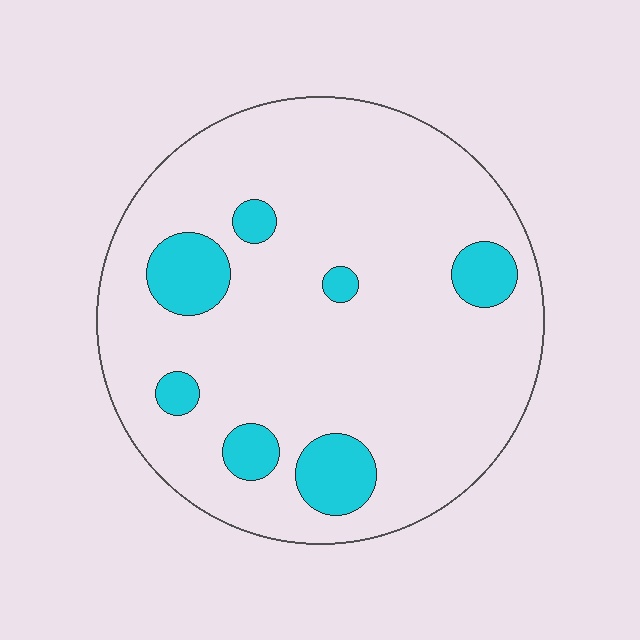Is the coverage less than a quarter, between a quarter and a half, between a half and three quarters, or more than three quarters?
Less than a quarter.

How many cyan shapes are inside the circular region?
7.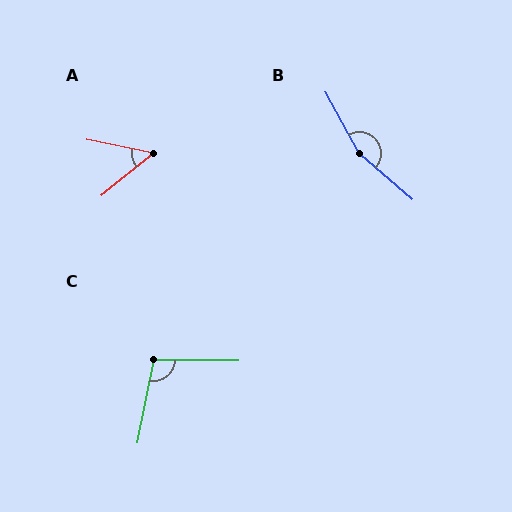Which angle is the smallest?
A, at approximately 51 degrees.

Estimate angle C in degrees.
Approximately 101 degrees.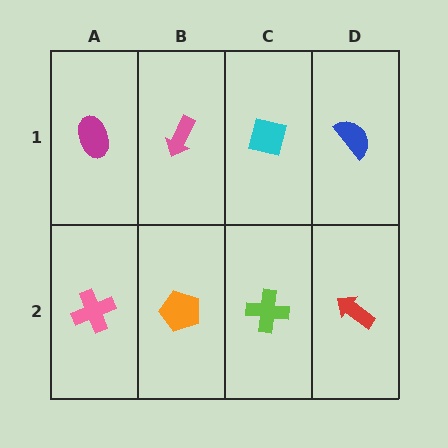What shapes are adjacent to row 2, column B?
A pink arrow (row 1, column B), a pink cross (row 2, column A), a lime cross (row 2, column C).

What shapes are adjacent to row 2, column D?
A blue semicircle (row 1, column D), a lime cross (row 2, column C).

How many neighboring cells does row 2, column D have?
2.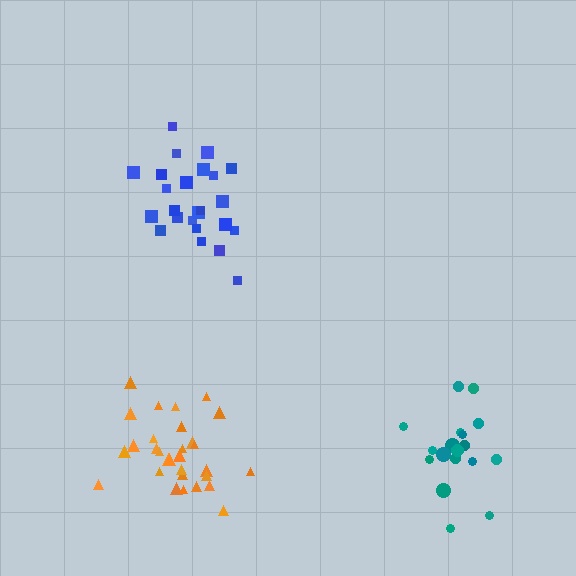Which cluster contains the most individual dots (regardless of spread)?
Orange (30).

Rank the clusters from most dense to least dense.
orange, teal, blue.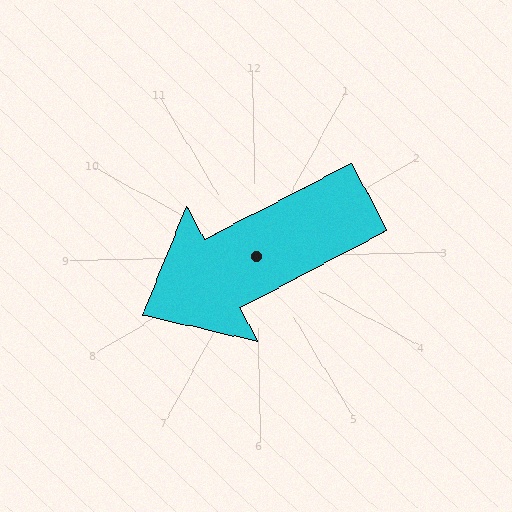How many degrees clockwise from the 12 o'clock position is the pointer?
Approximately 244 degrees.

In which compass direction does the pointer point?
Southwest.